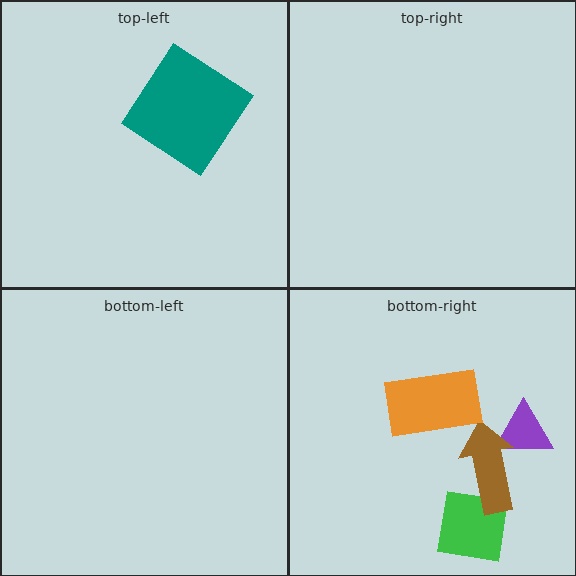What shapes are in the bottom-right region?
The purple triangle, the green square, the brown arrow, the orange rectangle.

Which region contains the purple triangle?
The bottom-right region.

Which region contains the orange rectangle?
The bottom-right region.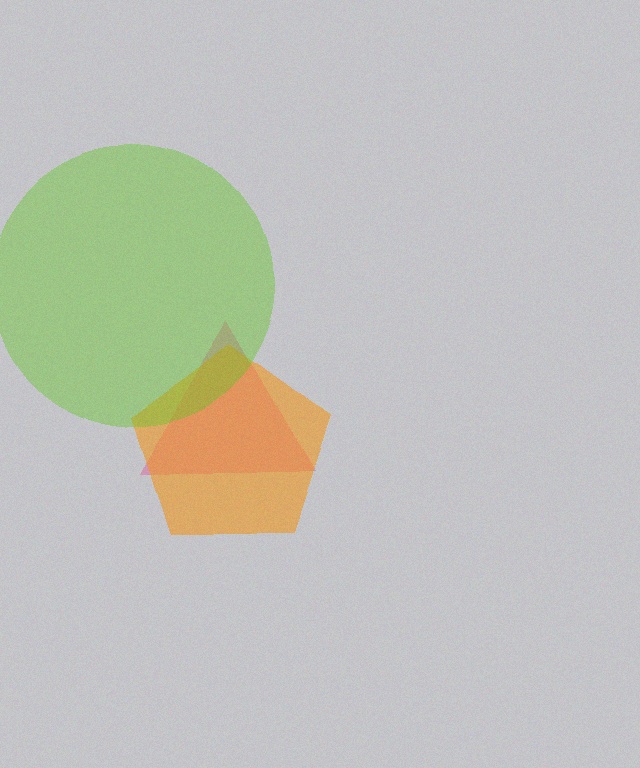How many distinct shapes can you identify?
There are 3 distinct shapes: a pink triangle, an orange pentagon, a lime circle.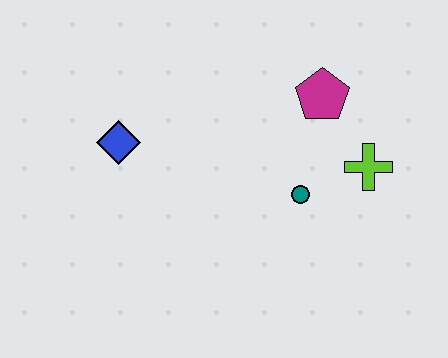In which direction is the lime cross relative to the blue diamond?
The lime cross is to the right of the blue diamond.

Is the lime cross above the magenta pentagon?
No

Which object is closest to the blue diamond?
The teal circle is closest to the blue diamond.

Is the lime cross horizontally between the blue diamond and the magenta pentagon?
No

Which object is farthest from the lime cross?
The blue diamond is farthest from the lime cross.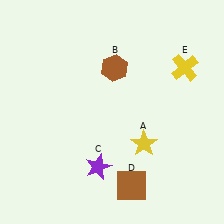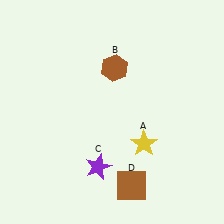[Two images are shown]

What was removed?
The yellow cross (E) was removed in Image 2.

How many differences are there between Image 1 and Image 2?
There is 1 difference between the two images.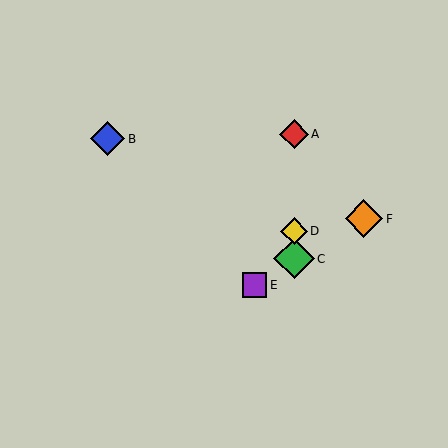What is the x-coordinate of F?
Object F is at x≈364.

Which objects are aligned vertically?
Objects A, C, D are aligned vertically.